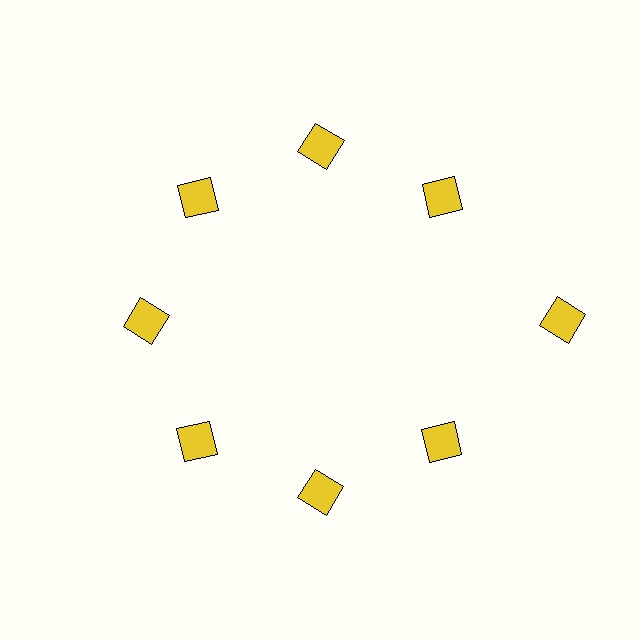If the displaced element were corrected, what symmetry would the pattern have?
It would have 8-fold rotational symmetry — the pattern would map onto itself every 45 degrees.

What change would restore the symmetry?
The symmetry would be restored by moving it inward, back onto the ring so that all 8 diamonds sit at equal angles and equal distance from the center.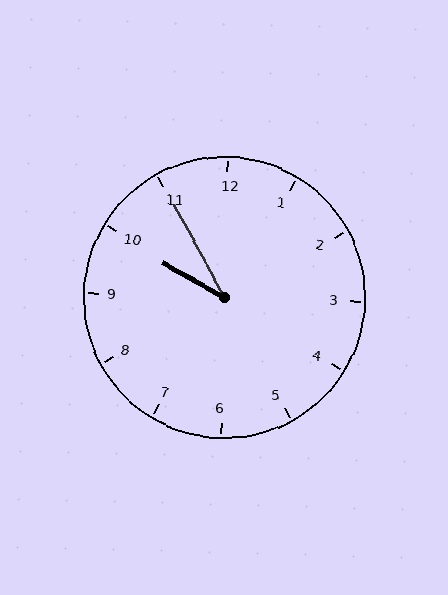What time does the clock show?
9:55.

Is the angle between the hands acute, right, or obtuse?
It is acute.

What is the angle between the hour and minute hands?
Approximately 32 degrees.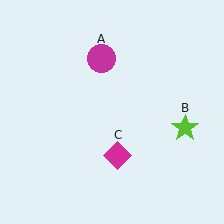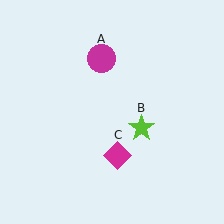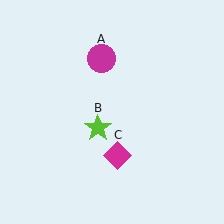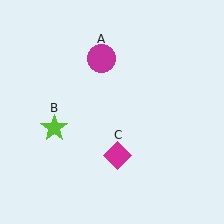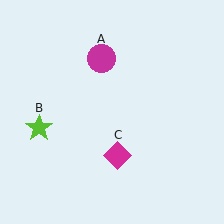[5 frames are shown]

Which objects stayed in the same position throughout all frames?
Magenta circle (object A) and magenta diamond (object C) remained stationary.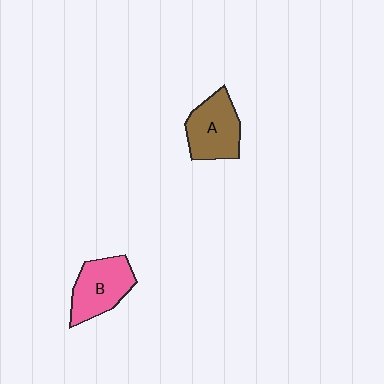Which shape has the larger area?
Shape A (brown).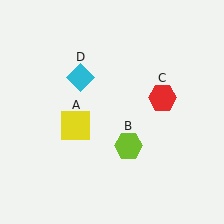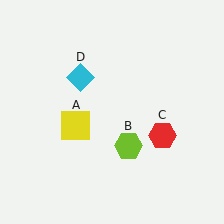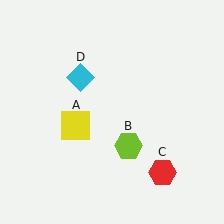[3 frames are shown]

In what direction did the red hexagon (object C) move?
The red hexagon (object C) moved down.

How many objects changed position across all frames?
1 object changed position: red hexagon (object C).